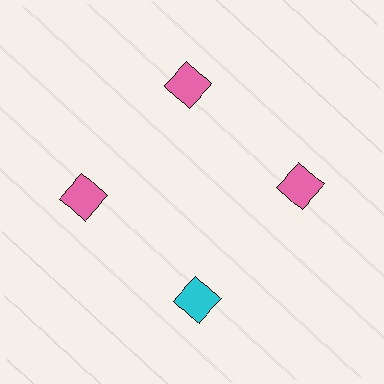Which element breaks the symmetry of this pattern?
The cyan diamond at roughly the 6 o'clock position breaks the symmetry. All other shapes are pink diamonds.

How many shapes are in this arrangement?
There are 4 shapes arranged in a ring pattern.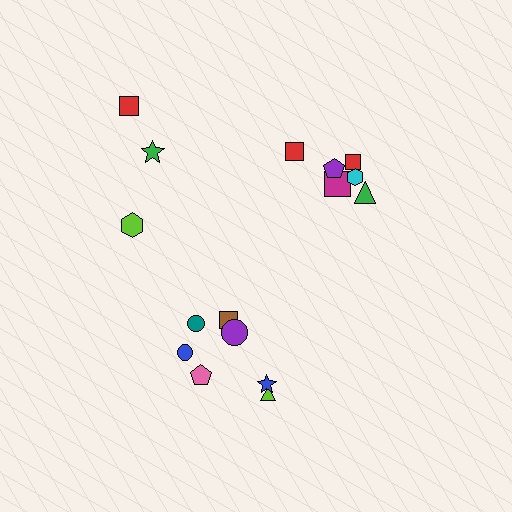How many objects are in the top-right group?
There are 6 objects.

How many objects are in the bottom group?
There are 7 objects.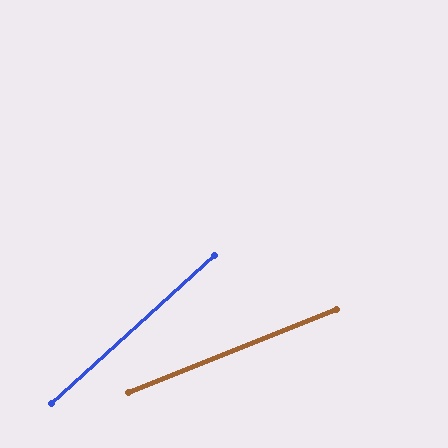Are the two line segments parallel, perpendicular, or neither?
Neither parallel nor perpendicular — they differ by about 20°.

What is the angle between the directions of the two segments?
Approximately 20 degrees.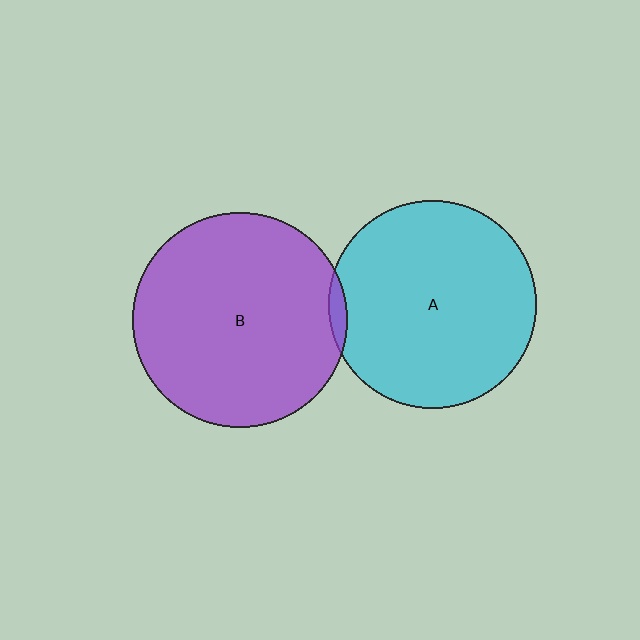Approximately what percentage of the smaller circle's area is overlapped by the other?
Approximately 5%.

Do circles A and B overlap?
Yes.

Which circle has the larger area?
Circle B (purple).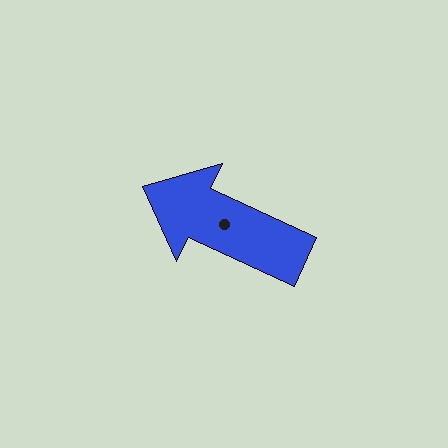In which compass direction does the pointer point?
Northwest.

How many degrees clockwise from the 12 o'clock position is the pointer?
Approximately 295 degrees.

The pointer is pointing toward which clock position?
Roughly 10 o'clock.